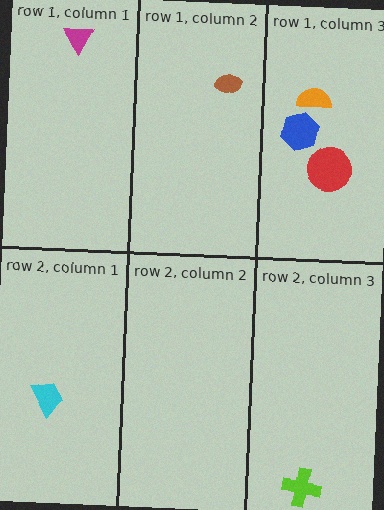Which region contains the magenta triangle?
The row 1, column 1 region.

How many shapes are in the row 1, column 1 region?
1.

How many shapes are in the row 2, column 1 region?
1.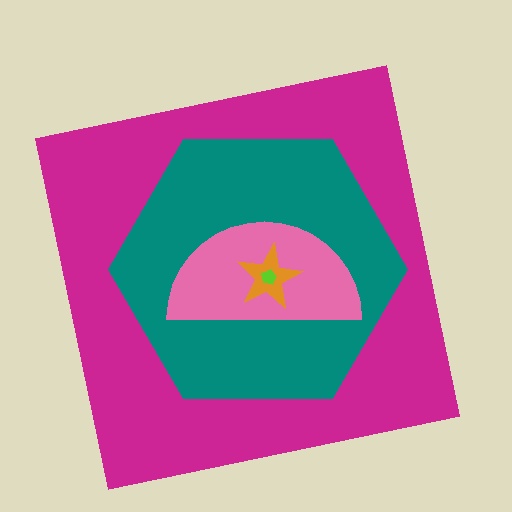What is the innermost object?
The lime pentagon.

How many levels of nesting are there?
5.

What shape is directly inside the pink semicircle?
The orange star.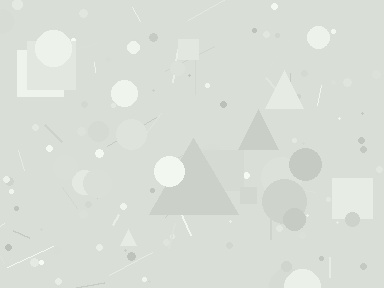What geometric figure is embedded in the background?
A triangle is embedded in the background.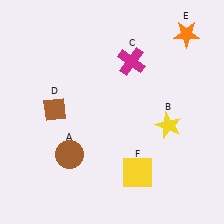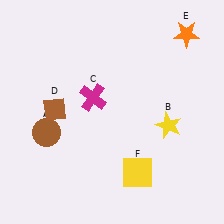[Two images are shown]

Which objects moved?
The objects that moved are: the brown circle (A), the magenta cross (C).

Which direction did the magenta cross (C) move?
The magenta cross (C) moved left.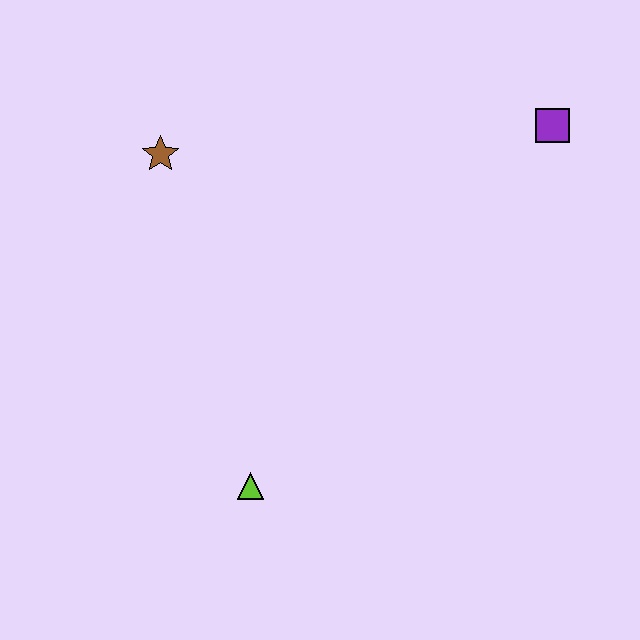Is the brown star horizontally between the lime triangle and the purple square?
No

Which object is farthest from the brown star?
The purple square is farthest from the brown star.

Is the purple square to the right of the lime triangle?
Yes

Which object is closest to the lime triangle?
The brown star is closest to the lime triangle.